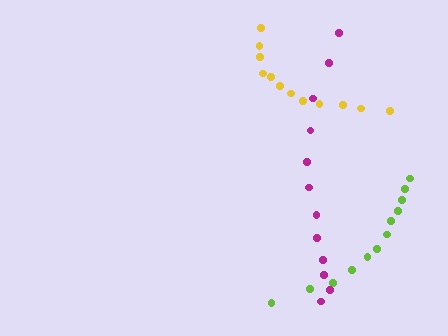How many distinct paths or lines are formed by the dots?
There are 3 distinct paths.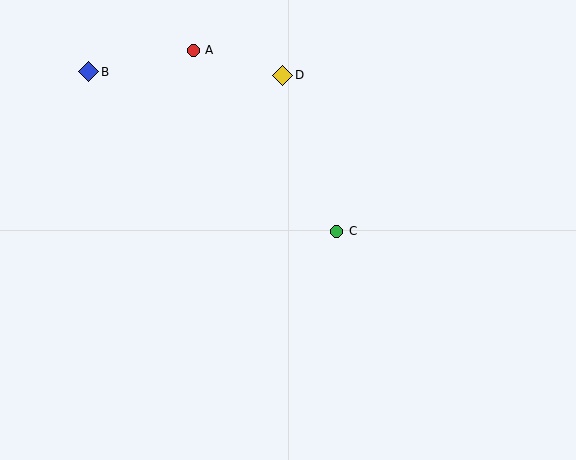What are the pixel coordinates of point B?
Point B is at (89, 72).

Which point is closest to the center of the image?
Point C at (337, 231) is closest to the center.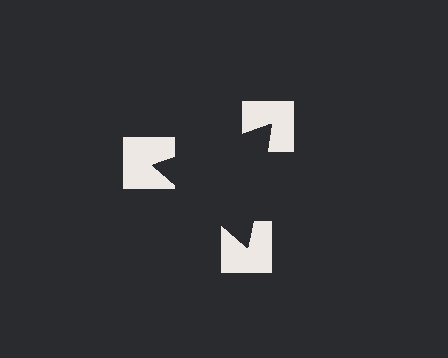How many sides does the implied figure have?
3 sides.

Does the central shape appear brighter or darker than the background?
It typically appears slightly darker than the background, even though no actual brightness change is drawn.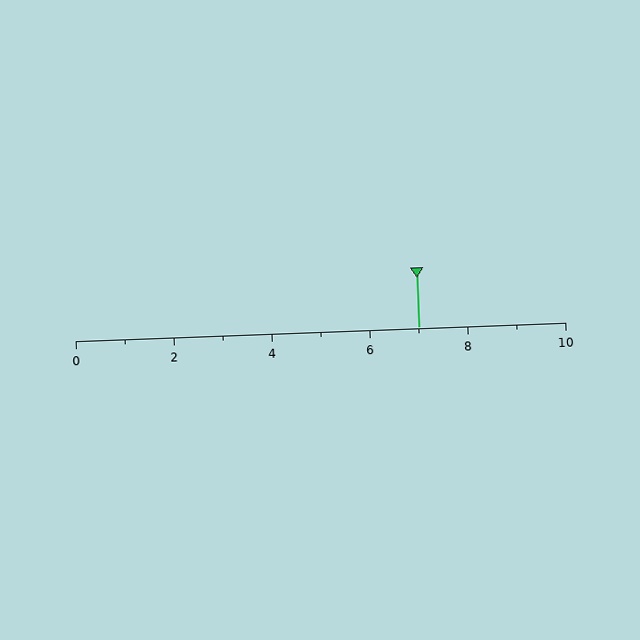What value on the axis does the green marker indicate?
The marker indicates approximately 7.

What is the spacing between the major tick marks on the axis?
The major ticks are spaced 2 apart.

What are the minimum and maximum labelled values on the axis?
The axis runs from 0 to 10.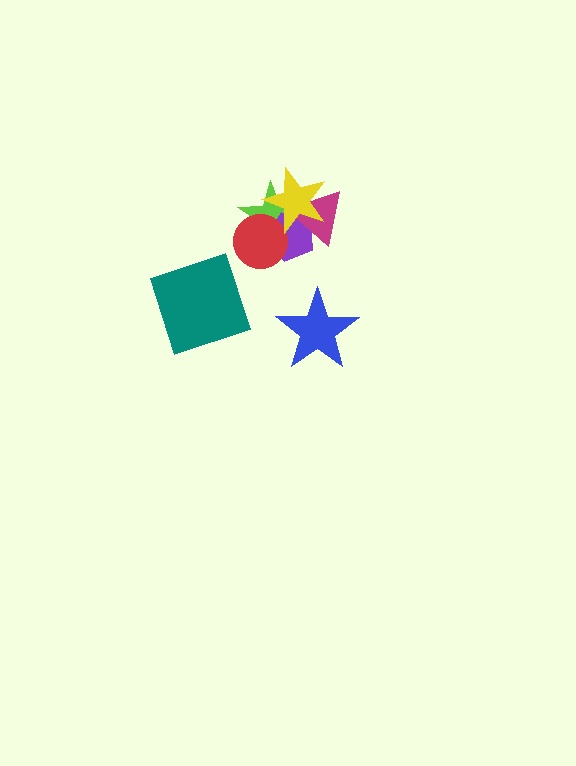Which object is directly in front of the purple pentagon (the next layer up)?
The magenta triangle is directly in front of the purple pentagon.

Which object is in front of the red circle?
The yellow star is in front of the red circle.